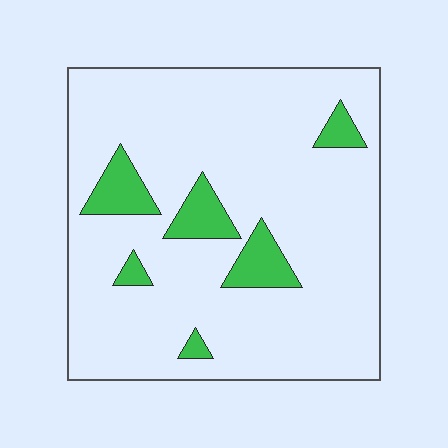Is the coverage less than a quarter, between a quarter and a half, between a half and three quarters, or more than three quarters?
Less than a quarter.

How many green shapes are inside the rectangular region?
6.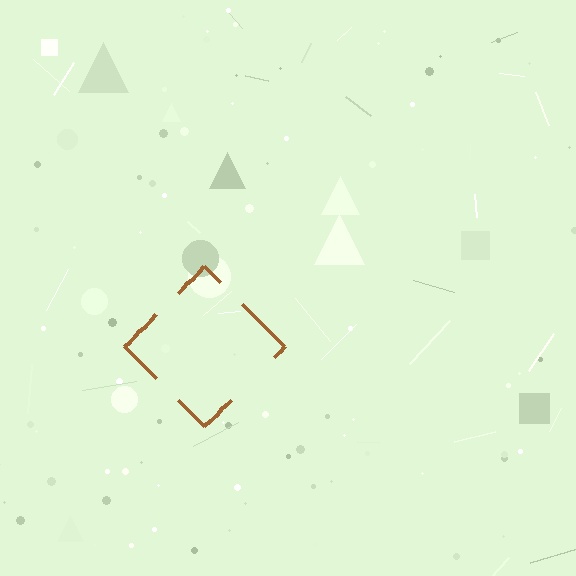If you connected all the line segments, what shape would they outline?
They would outline a diamond.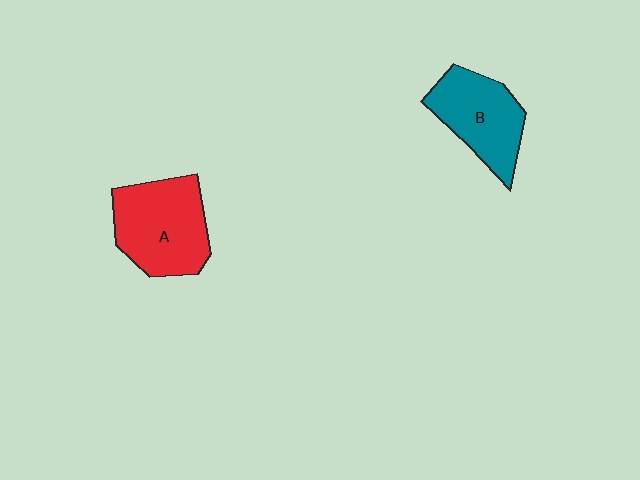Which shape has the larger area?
Shape A (red).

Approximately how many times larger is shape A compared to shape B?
Approximately 1.2 times.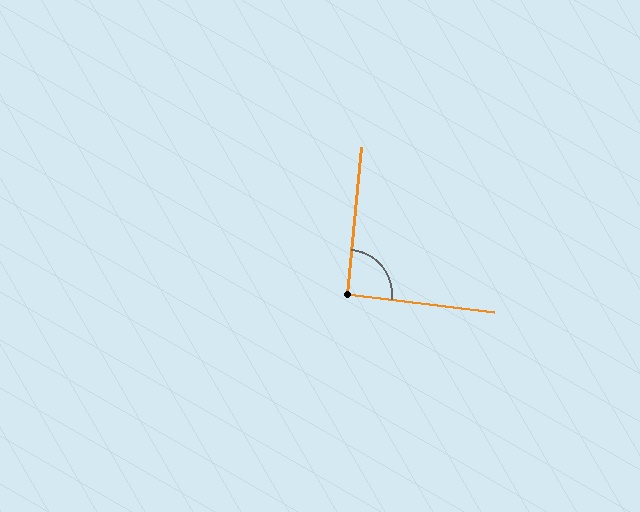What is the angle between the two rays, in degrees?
Approximately 92 degrees.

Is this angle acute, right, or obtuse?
It is approximately a right angle.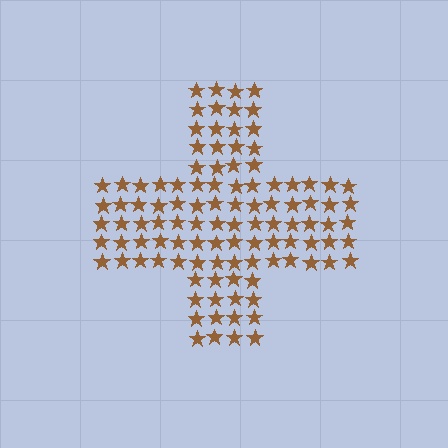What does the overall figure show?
The overall figure shows a cross.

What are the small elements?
The small elements are stars.